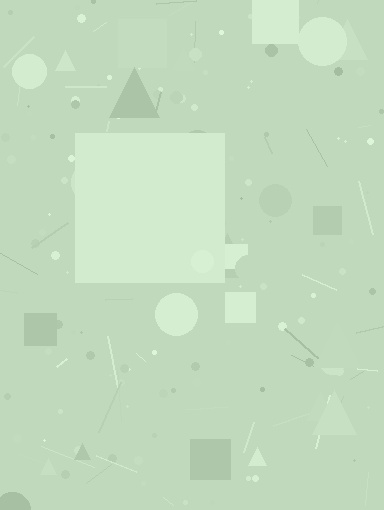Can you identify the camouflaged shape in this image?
The camouflaged shape is a square.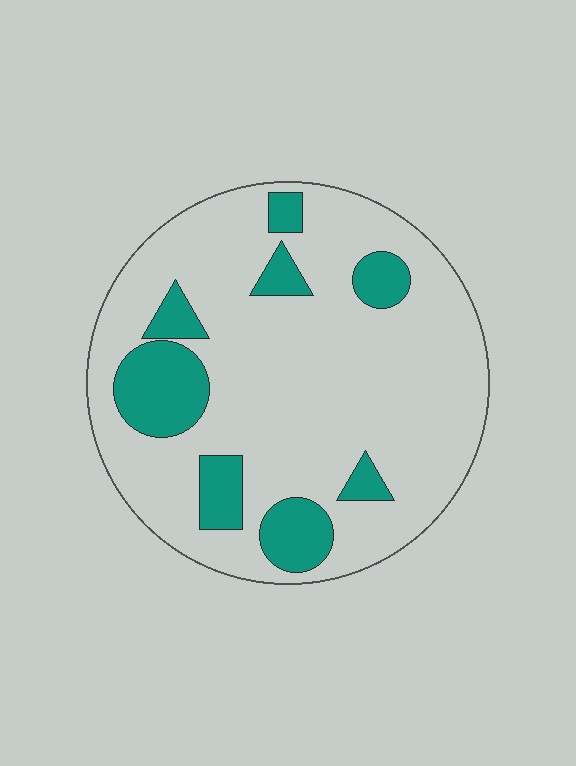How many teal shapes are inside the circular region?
8.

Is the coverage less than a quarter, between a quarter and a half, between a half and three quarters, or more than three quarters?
Less than a quarter.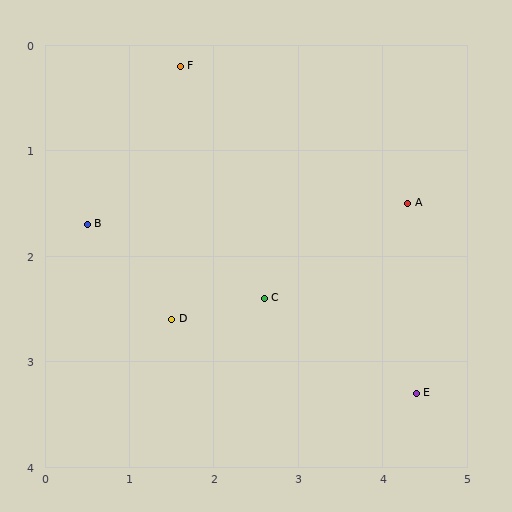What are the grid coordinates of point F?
Point F is at approximately (1.6, 0.2).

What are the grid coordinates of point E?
Point E is at approximately (4.4, 3.3).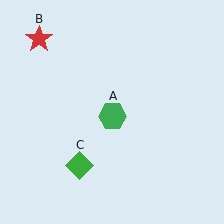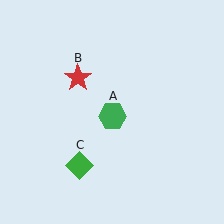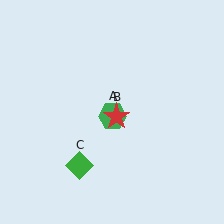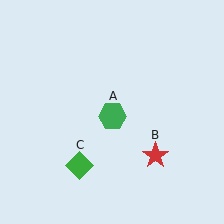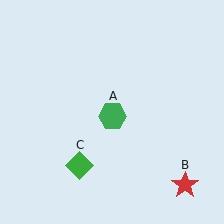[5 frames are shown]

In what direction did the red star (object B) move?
The red star (object B) moved down and to the right.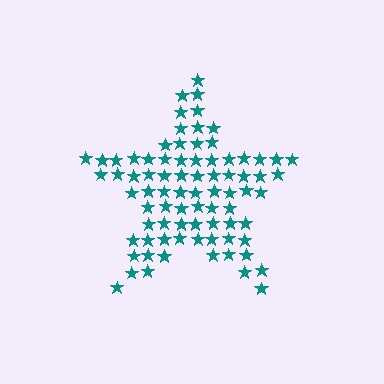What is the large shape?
The large shape is a star.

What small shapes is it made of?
It is made of small stars.